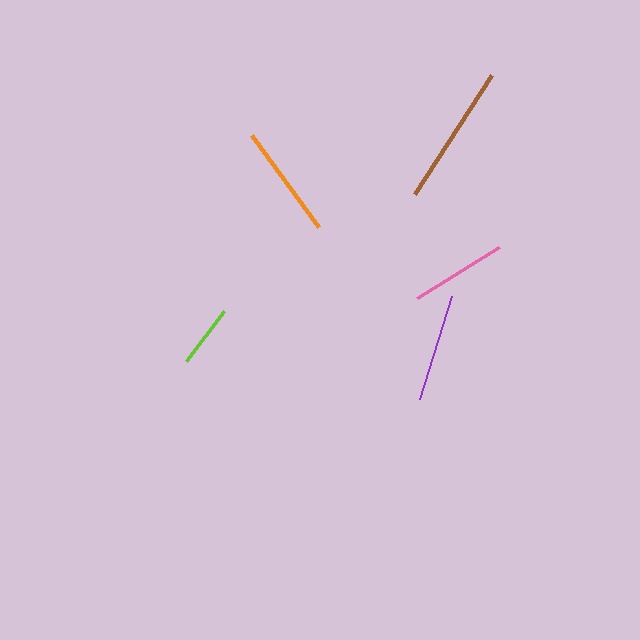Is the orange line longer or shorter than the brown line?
The brown line is longer than the orange line.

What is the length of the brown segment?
The brown segment is approximately 141 pixels long.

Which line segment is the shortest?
The lime line is the shortest at approximately 63 pixels.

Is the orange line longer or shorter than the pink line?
The orange line is longer than the pink line.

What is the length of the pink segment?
The pink segment is approximately 96 pixels long.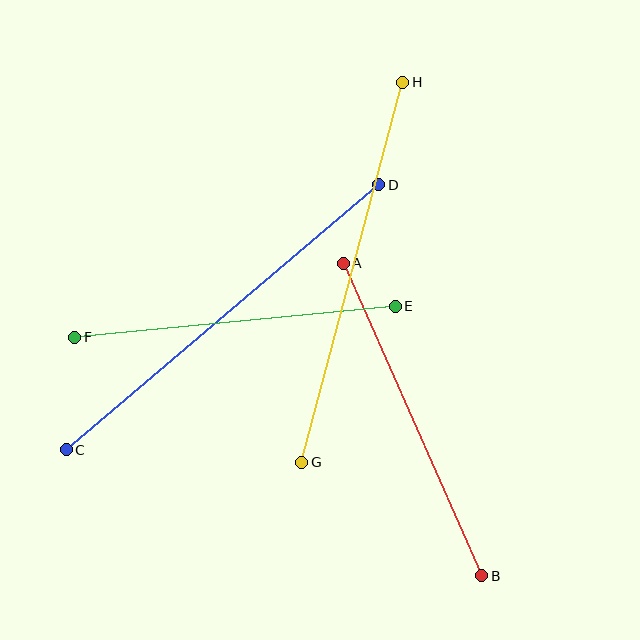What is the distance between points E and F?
The distance is approximately 322 pixels.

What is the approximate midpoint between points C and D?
The midpoint is at approximately (223, 317) pixels.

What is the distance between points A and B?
The distance is approximately 342 pixels.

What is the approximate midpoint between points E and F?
The midpoint is at approximately (235, 322) pixels.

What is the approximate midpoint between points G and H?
The midpoint is at approximately (352, 272) pixels.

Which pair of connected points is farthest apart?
Points C and D are farthest apart.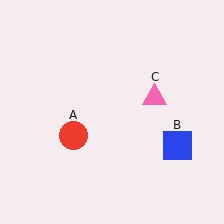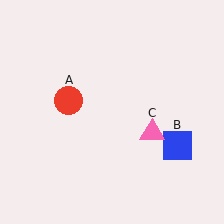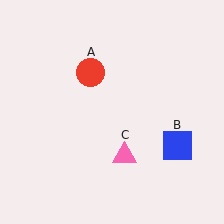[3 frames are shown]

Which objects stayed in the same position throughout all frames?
Blue square (object B) remained stationary.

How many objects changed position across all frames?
2 objects changed position: red circle (object A), pink triangle (object C).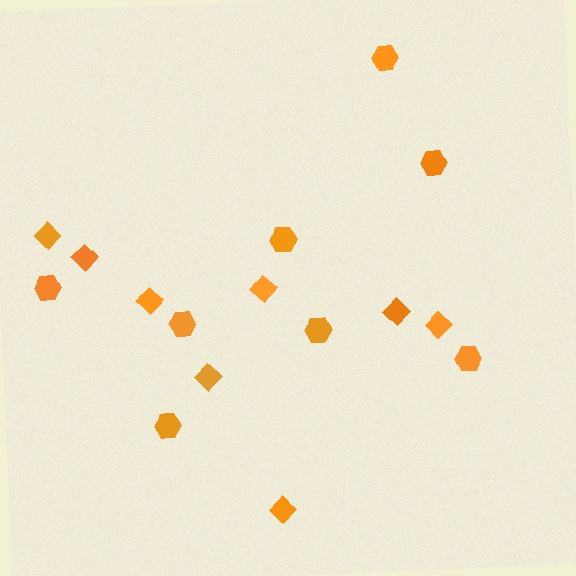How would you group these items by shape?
There are 2 groups: one group of hexagons (8) and one group of diamonds (8).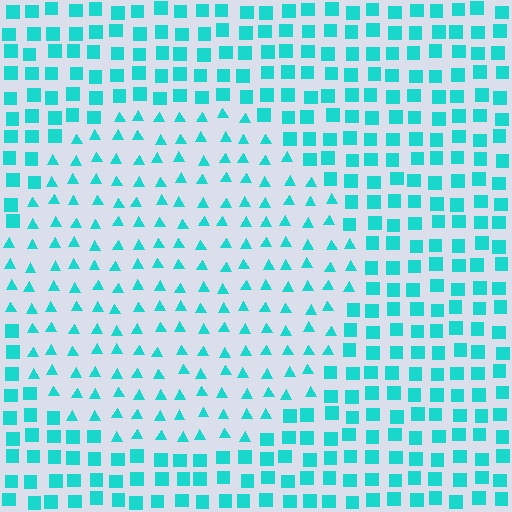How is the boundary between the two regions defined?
The boundary is defined by a change in element shape: triangles inside vs. squares outside. All elements share the same color and spacing.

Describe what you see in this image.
The image is filled with small cyan elements arranged in a uniform grid. A circle-shaped region contains triangles, while the surrounding area contains squares. The boundary is defined purely by the change in element shape.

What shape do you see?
I see a circle.